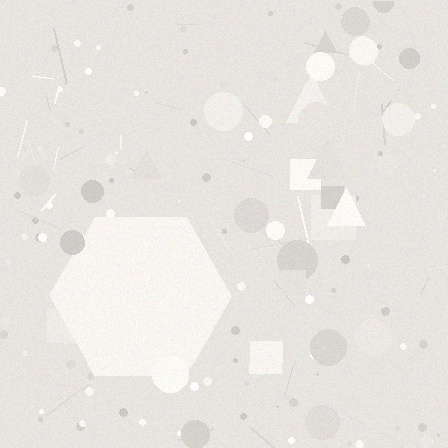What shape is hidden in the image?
A hexagon is hidden in the image.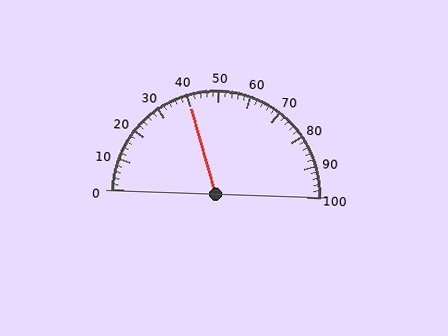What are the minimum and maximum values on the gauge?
The gauge ranges from 0 to 100.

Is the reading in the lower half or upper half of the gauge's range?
The reading is in the lower half of the range (0 to 100).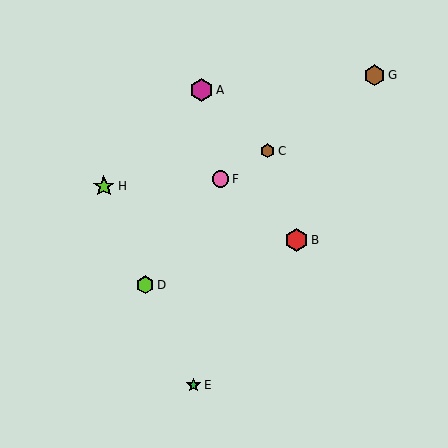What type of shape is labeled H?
Shape H is a lime star.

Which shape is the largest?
The red hexagon (labeled B) is the largest.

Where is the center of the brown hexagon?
The center of the brown hexagon is at (374, 75).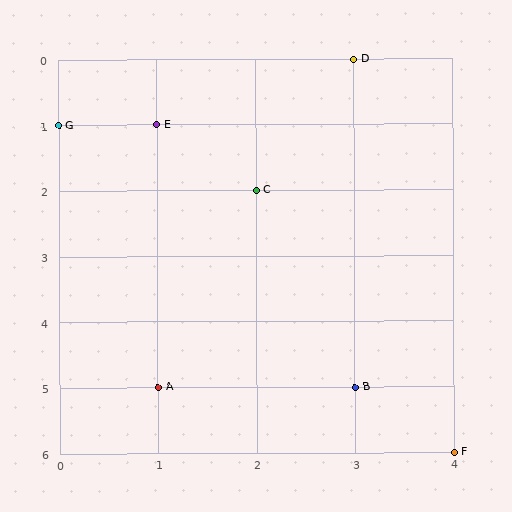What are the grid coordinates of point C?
Point C is at grid coordinates (2, 2).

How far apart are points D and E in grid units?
Points D and E are 2 columns and 1 row apart (about 2.2 grid units diagonally).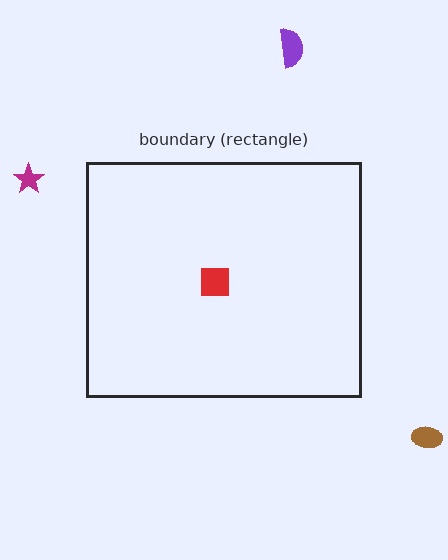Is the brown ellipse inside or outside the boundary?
Outside.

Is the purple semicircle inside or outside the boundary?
Outside.